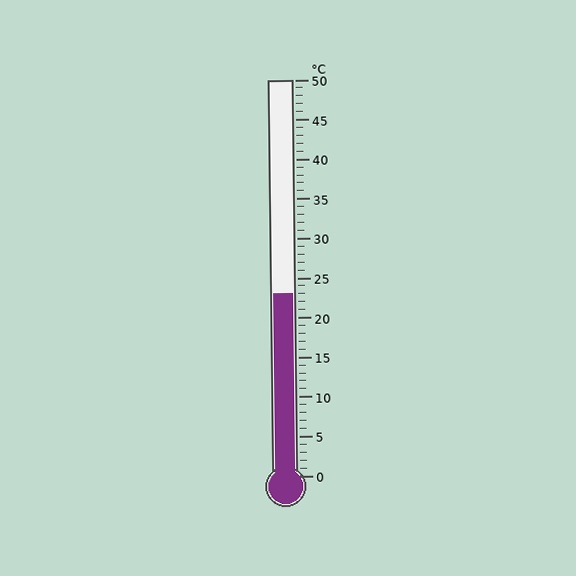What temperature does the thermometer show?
The thermometer shows approximately 23°C.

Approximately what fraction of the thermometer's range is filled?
The thermometer is filled to approximately 45% of its range.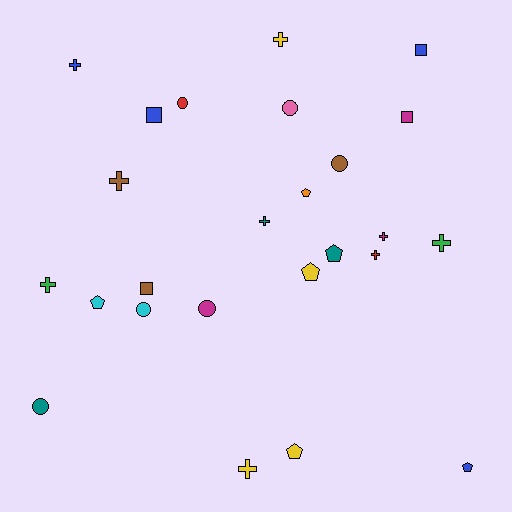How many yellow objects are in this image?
There are 4 yellow objects.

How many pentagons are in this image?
There are 6 pentagons.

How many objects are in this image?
There are 25 objects.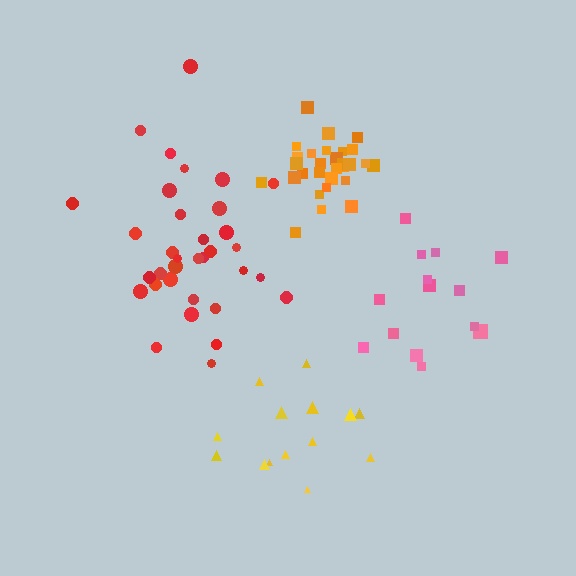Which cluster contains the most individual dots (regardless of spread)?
Red (35).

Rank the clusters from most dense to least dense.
orange, red, yellow, pink.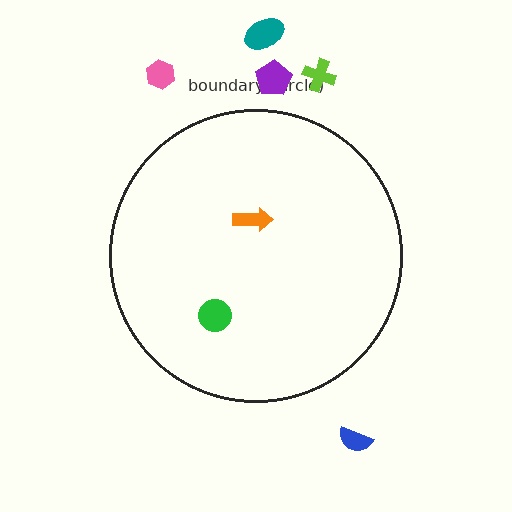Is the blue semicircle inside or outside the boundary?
Outside.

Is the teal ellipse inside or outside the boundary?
Outside.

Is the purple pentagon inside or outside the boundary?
Outside.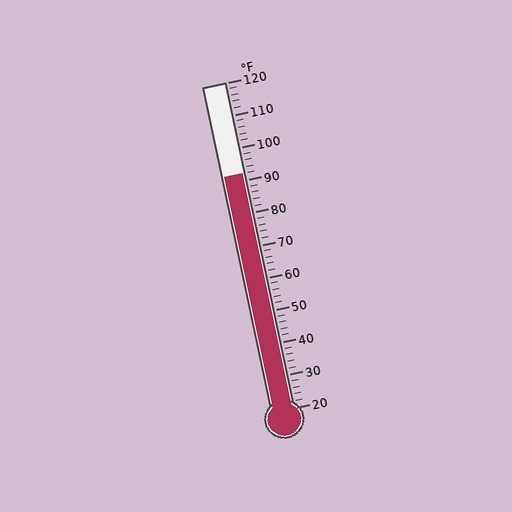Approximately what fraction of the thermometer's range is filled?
The thermometer is filled to approximately 70% of its range.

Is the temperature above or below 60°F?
The temperature is above 60°F.